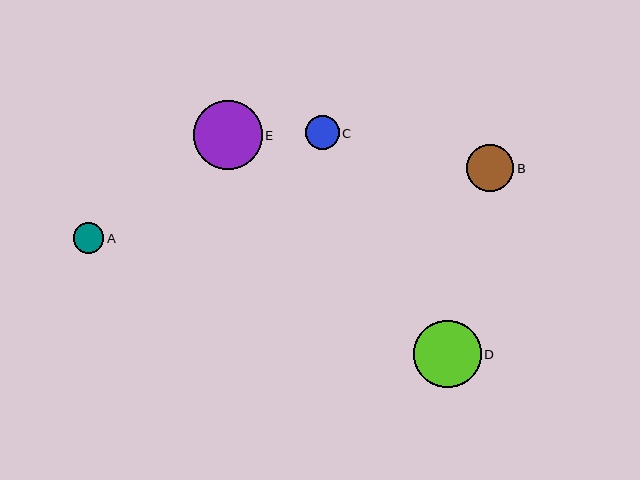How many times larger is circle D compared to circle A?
Circle D is approximately 2.2 times the size of circle A.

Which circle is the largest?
Circle E is the largest with a size of approximately 69 pixels.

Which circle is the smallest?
Circle A is the smallest with a size of approximately 30 pixels.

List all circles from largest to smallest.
From largest to smallest: E, D, B, C, A.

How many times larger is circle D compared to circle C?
Circle D is approximately 2.0 times the size of circle C.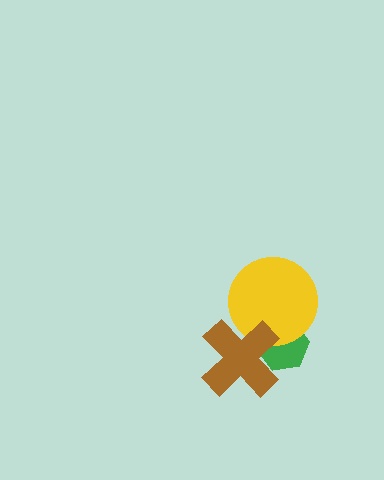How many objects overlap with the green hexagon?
2 objects overlap with the green hexagon.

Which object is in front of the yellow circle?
The brown cross is in front of the yellow circle.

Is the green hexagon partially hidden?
Yes, it is partially covered by another shape.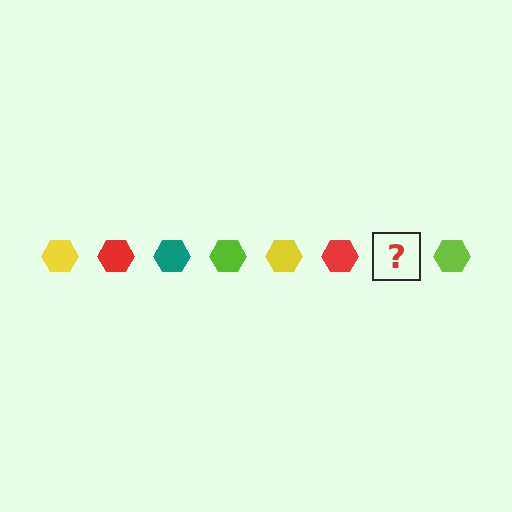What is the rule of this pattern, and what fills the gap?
The rule is that the pattern cycles through yellow, red, teal, lime hexagons. The gap should be filled with a teal hexagon.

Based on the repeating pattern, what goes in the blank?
The blank should be a teal hexagon.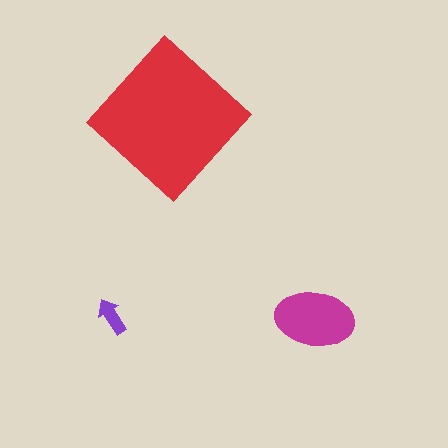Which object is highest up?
The red diamond is topmost.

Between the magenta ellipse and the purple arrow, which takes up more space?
The magenta ellipse.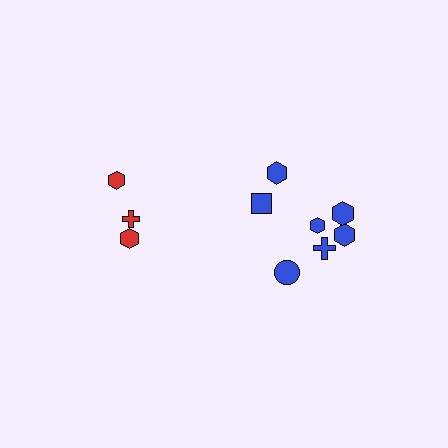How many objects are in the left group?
There are 3 objects.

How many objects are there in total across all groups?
There are 10 objects.